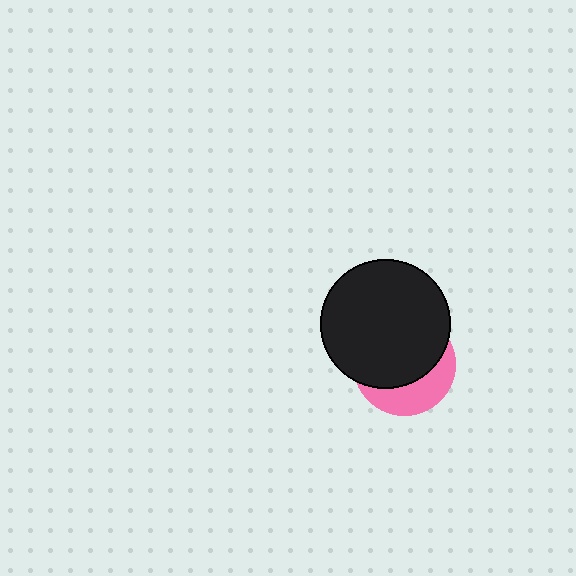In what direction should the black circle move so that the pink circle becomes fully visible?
The black circle should move up. That is the shortest direction to clear the overlap and leave the pink circle fully visible.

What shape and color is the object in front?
The object in front is a black circle.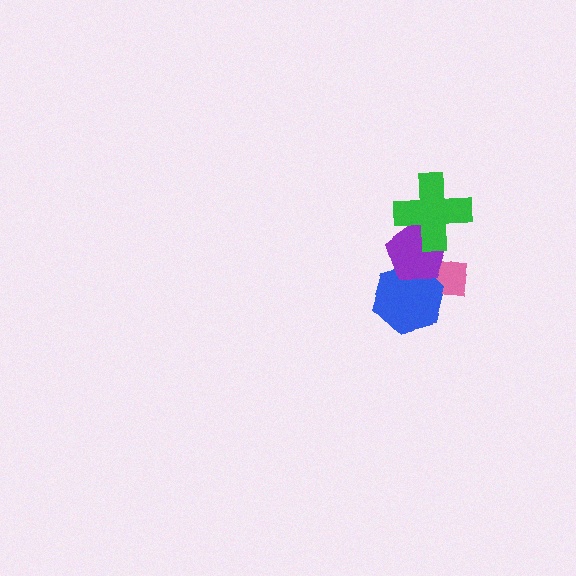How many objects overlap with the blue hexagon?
2 objects overlap with the blue hexagon.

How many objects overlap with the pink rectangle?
2 objects overlap with the pink rectangle.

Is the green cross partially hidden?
No, no other shape covers it.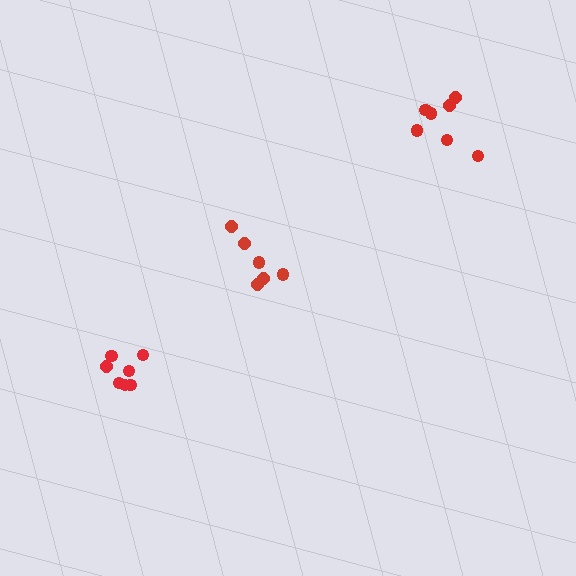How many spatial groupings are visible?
There are 3 spatial groupings.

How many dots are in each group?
Group 1: 6 dots, Group 2: 7 dots, Group 3: 8 dots (21 total).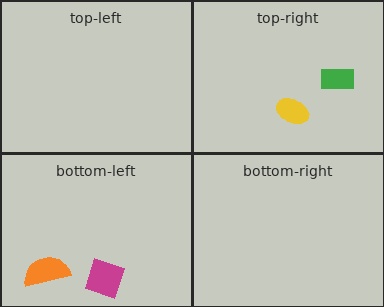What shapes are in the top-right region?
The yellow ellipse, the green rectangle.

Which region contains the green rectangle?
The top-right region.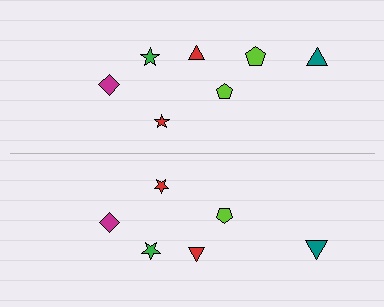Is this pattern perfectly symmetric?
No, the pattern is not perfectly symmetric. A lime pentagon is missing from the bottom side.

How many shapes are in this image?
There are 13 shapes in this image.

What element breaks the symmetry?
A lime pentagon is missing from the bottom side.